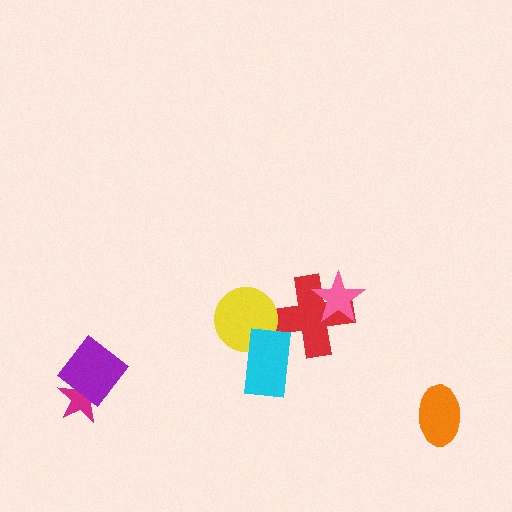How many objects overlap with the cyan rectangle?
2 objects overlap with the cyan rectangle.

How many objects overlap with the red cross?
2 objects overlap with the red cross.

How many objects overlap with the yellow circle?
1 object overlaps with the yellow circle.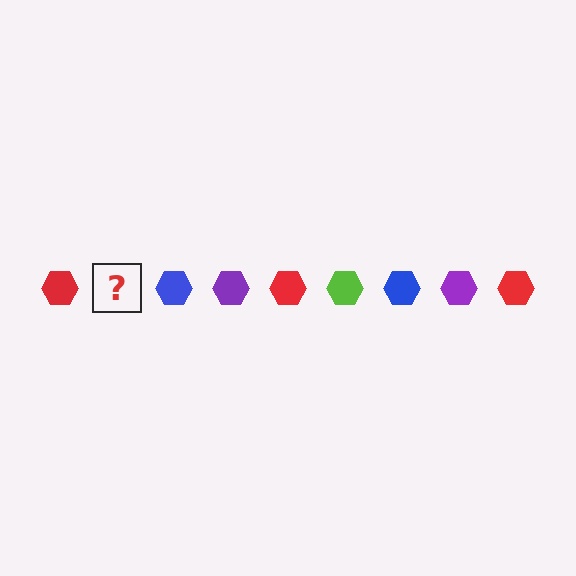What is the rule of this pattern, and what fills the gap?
The rule is that the pattern cycles through red, lime, blue, purple hexagons. The gap should be filled with a lime hexagon.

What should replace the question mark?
The question mark should be replaced with a lime hexagon.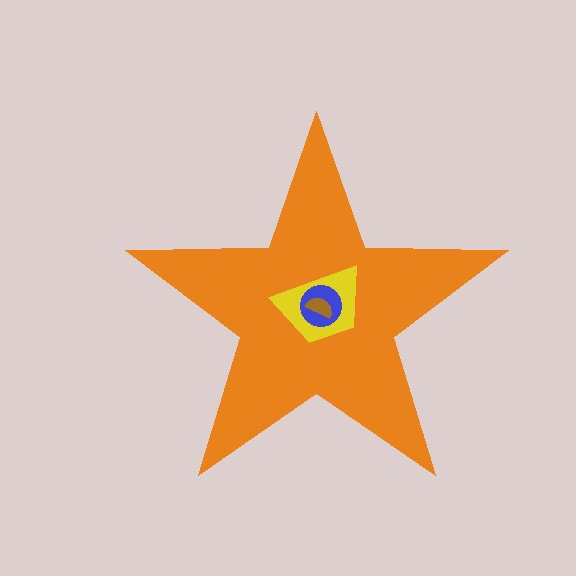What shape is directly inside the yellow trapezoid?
The blue circle.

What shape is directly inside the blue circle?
The brown semicircle.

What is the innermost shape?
The brown semicircle.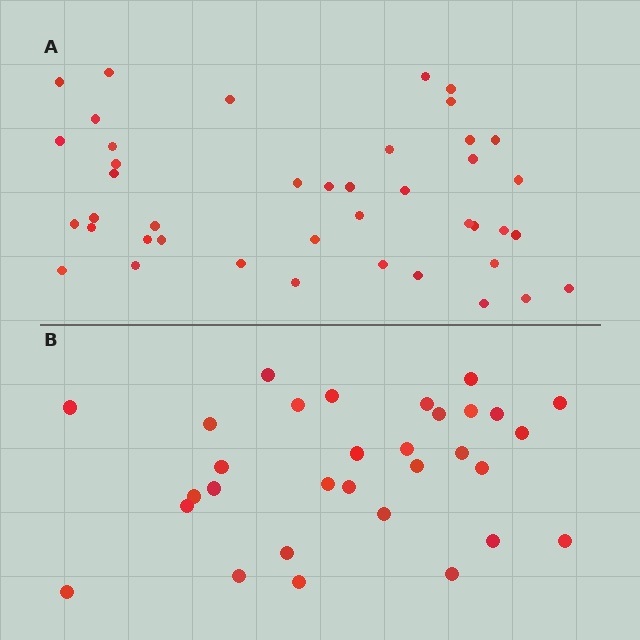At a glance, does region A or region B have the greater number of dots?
Region A (the top region) has more dots.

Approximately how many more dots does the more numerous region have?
Region A has roughly 12 or so more dots than region B.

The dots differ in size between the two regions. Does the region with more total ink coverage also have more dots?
No. Region B has more total ink coverage because its dots are larger, but region A actually contains more individual dots. Total area can be misleading — the number of items is what matters here.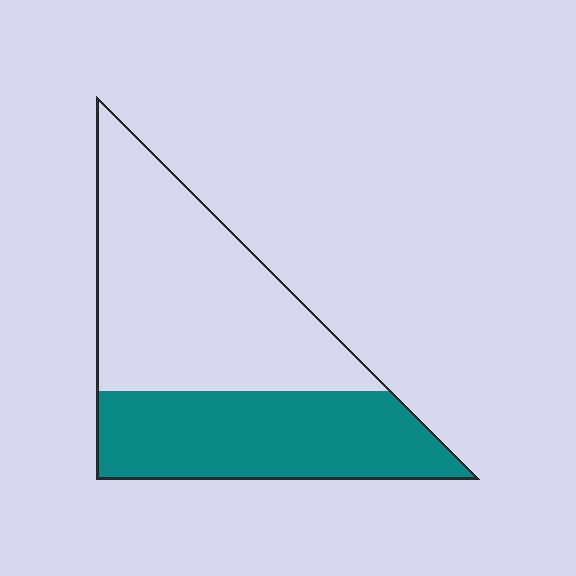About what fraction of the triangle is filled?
About two fifths (2/5).